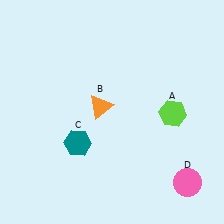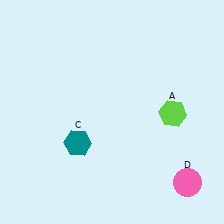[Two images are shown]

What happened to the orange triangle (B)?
The orange triangle (B) was removed in Image 2. It was in the top-left area of Image 1.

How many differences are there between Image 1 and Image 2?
There is 1 difference between the two images.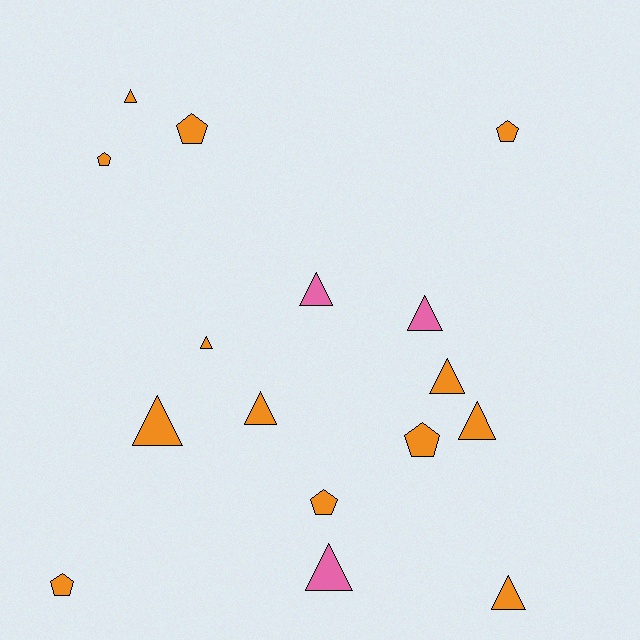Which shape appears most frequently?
Triangle, with 10 objects.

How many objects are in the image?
There are 16 objects.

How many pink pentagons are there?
There are no pink pentagons.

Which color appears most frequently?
Orange, with 13 objects.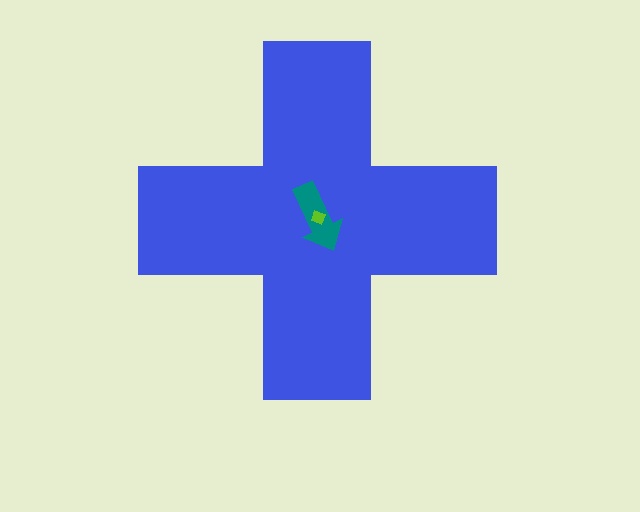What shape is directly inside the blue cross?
The teal arrow.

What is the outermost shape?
The blue cross.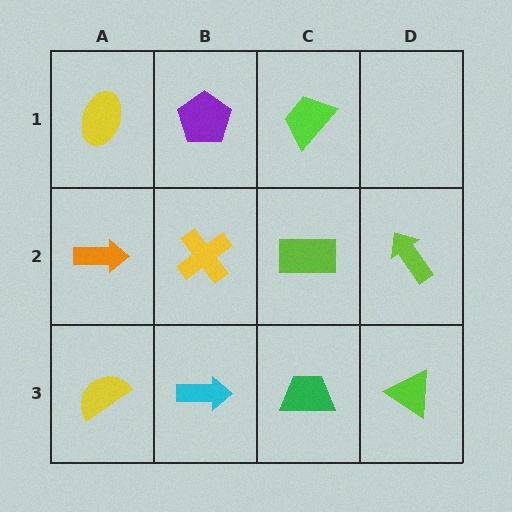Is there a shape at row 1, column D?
No, that cell is empty.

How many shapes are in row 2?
4 shapes.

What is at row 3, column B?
A cyan arrow.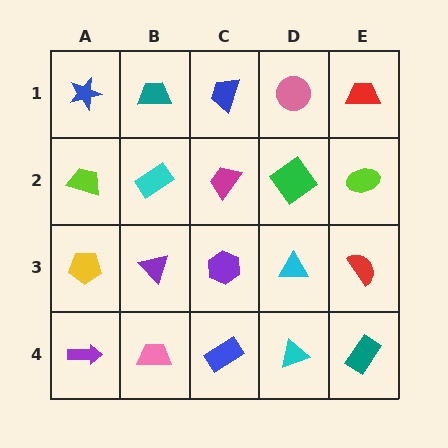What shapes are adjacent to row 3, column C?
A magenta trapezoid (row 2, column C), a blue rectangle (row 4, column C), a purple triangle (row 3, column B), a cyan triangle (row 3, column D).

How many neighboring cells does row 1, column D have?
3.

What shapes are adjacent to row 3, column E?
A lime ellipse (row 2, column E), a teal rectangle (row 4, column E), a cyan triangle (row 3, column D).